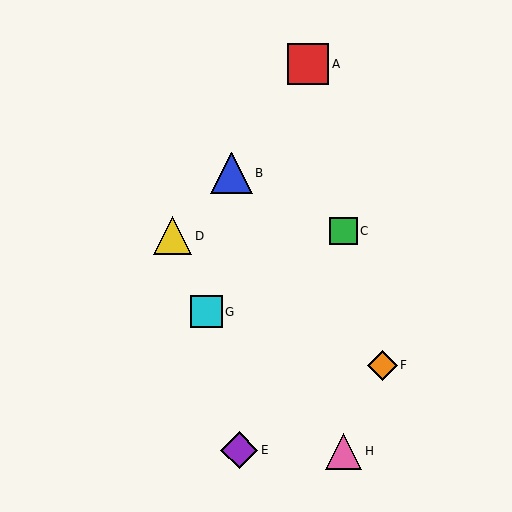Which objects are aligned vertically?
Objects C, H are aligned vertically.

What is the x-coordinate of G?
Object G is at x≈206.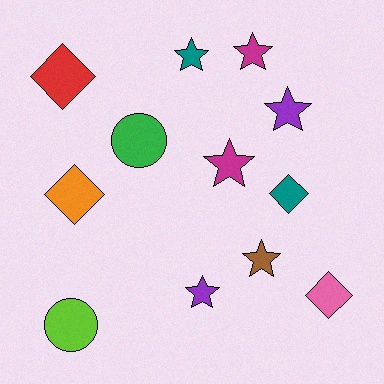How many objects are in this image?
There are 12 objects.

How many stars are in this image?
There are 6 stars.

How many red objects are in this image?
There is 1 red object.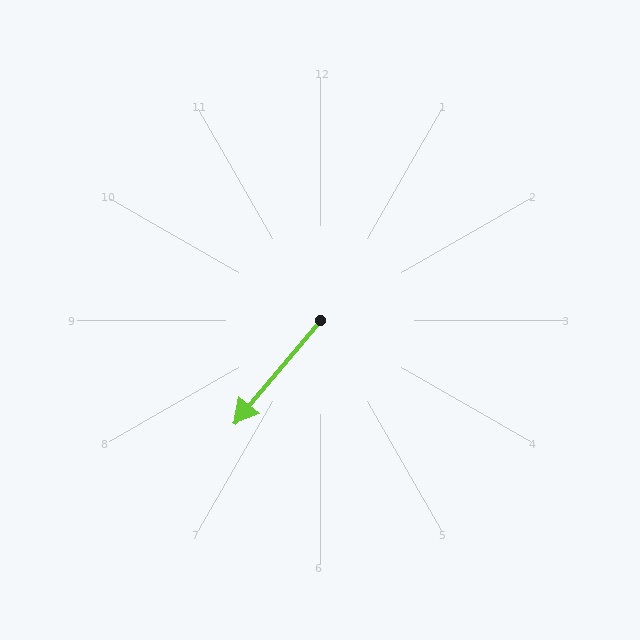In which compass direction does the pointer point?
Southwest.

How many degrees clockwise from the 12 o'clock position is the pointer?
Approximately 220 degrees.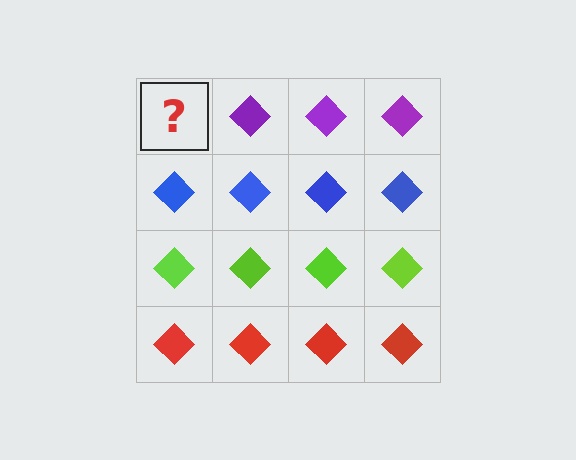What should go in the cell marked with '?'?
The missing cell should contain a purple diamond.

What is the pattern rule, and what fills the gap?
The rule is that each row has a consistent color. The gap should be filled with a purple diamond.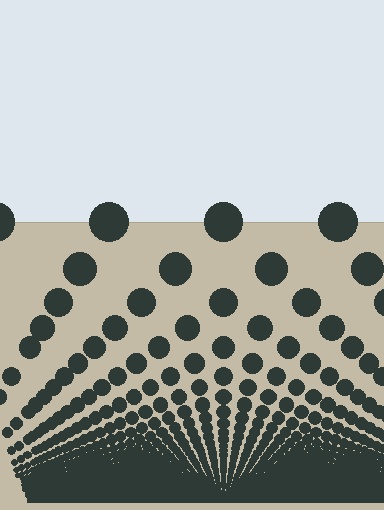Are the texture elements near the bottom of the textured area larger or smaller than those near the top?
Smaller. The gradient is inverted — elements near the bottom are smaller and denser.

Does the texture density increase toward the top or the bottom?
Density increases toward the bottom.